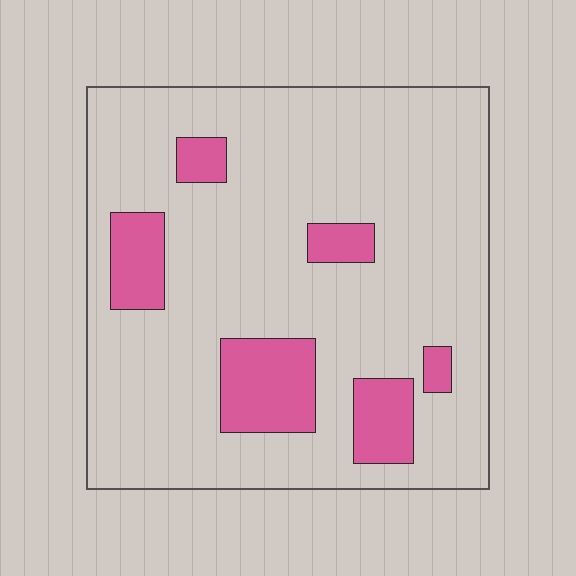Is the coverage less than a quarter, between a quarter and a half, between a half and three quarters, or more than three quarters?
Less than a quarter.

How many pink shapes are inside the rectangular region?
6.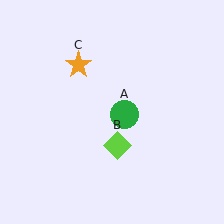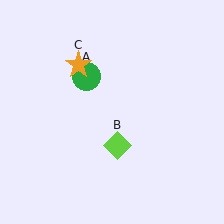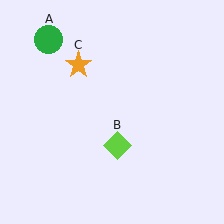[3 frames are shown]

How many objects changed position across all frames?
1 object changed position: green circle (object A).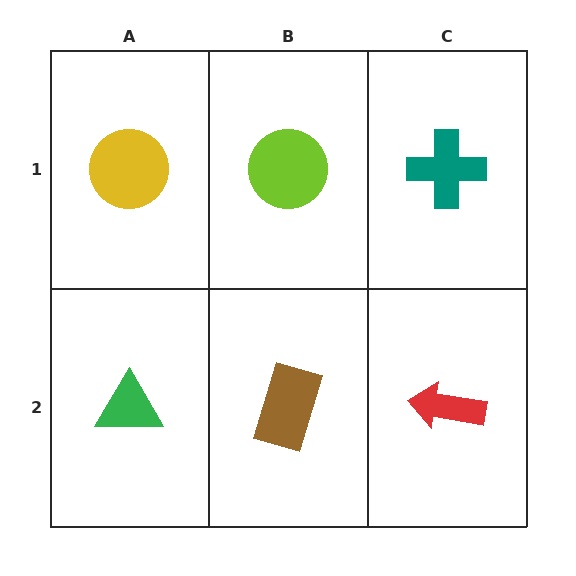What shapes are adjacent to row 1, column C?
A red arrow (row 2, column C), a lime circle (row 1, column B).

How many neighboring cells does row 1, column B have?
3.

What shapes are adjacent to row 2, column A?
A yellow circle (row 1, column A), a brown rectangle (row 2, column B).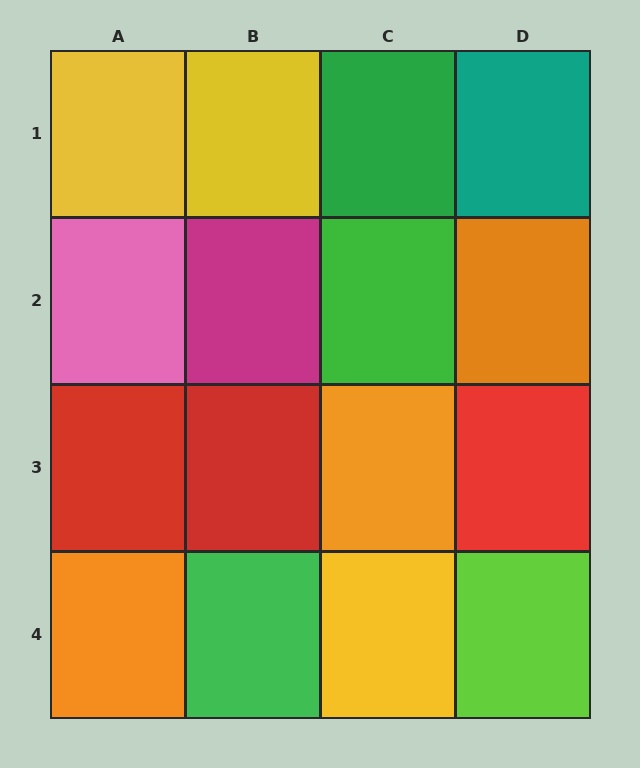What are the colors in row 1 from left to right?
Yellow, yellow, green, teal.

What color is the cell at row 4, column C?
Yellow.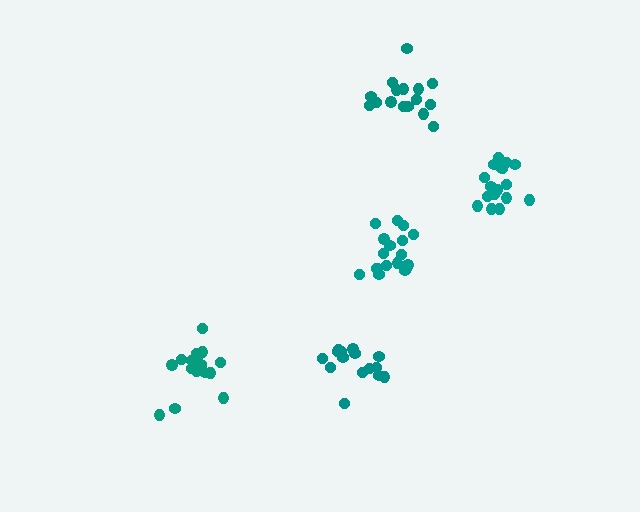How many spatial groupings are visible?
There are 5 spatial groupings.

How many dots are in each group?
Group 1: 18 dots, Group 2: 15 dots, Group 3: 16 dots, Group 4: 18 dots, Group 5: 17 dots (84 total).